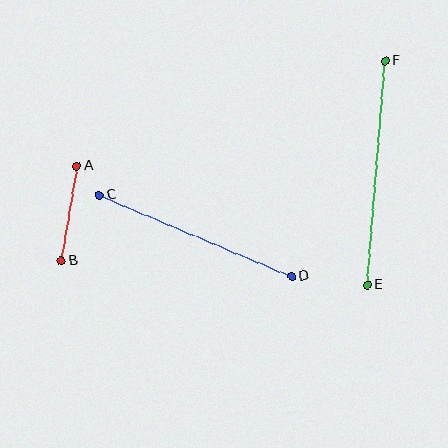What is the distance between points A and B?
The distance is approximately 96 pixels.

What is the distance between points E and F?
The distance is approximately 225 pixels.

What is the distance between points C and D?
The distance is approximately 209 pixels.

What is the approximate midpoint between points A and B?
The midpoint is at approximately (69, 213) pixels.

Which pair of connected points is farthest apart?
Points E and F are farthest apart.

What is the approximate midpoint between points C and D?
The midpoint is at approximately (195, 236) pixels.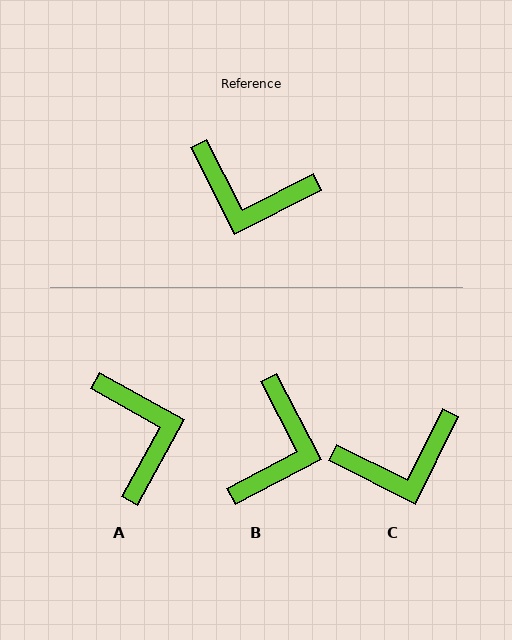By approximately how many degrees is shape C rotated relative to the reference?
Approximately 37 degrees counter-clockwise.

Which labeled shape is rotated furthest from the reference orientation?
A, about 124 degrees away.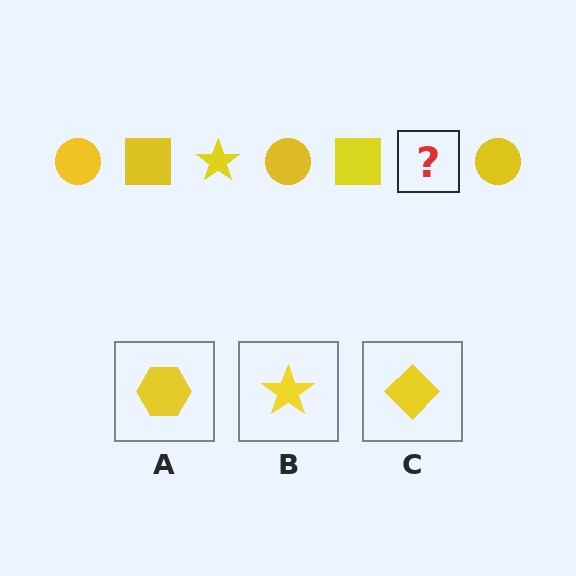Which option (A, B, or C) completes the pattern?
B.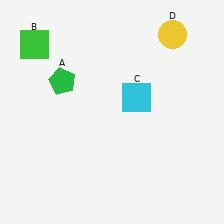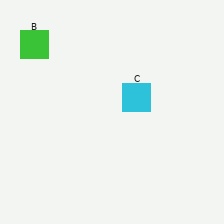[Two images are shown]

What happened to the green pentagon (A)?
The green pentagon (A) was removed in Image 2. It was in the top-left area of Image 1.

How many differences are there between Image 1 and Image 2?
There are 2 differences between the two images.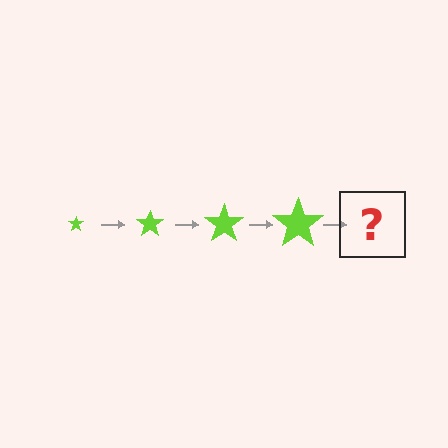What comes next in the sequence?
The next element should be a lime star, larger than the previous one.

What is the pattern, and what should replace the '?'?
The pattern is that the star gets progressively larger each step. The '?' should be a lime star, larger than the previous one.